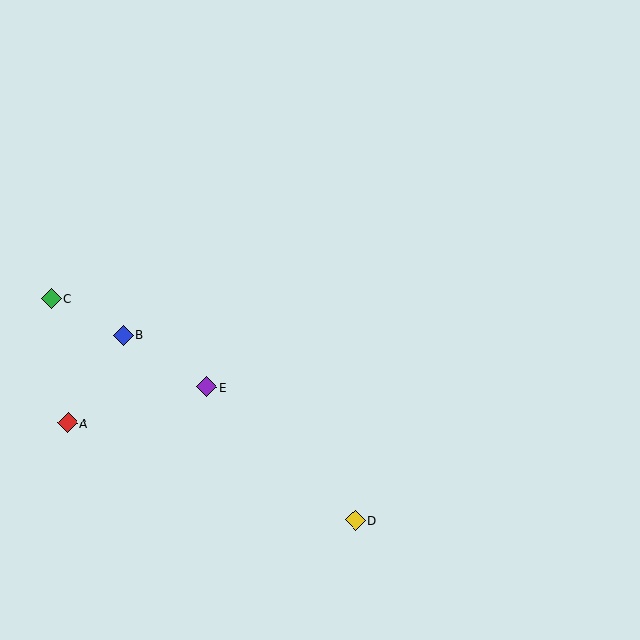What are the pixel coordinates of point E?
Point E is at (207, 387).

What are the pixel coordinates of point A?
Point A is at (68, 423).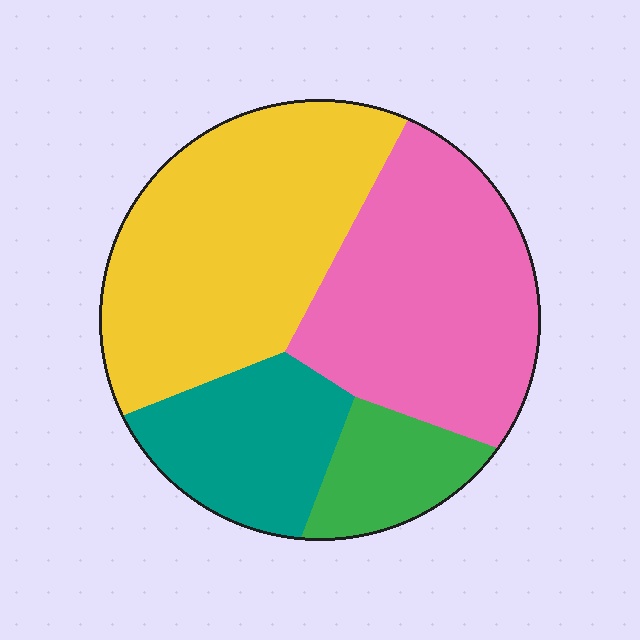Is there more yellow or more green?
Yellow.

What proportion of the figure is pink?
Pink covers around 35% of the figure.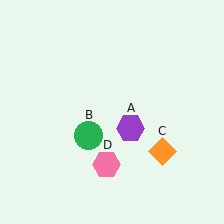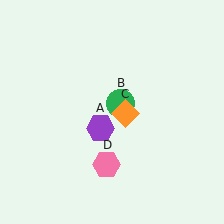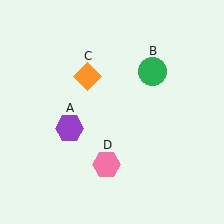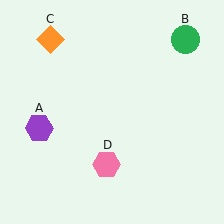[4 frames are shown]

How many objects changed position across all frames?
3 objects changed position: purple hexagon (object A), green circle (object B), orange diamond (object C).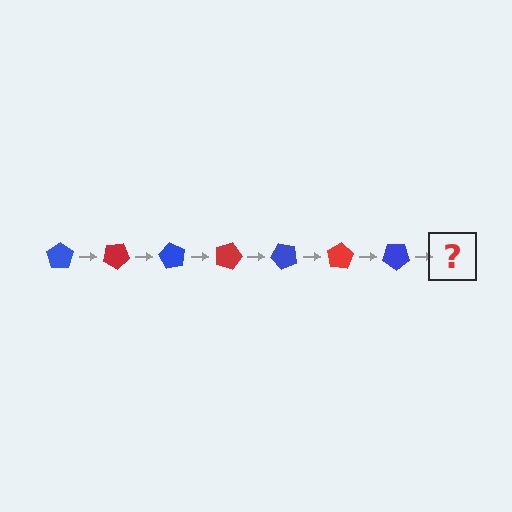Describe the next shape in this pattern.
It should be a red pentagon, rotated 210 degrees from the start.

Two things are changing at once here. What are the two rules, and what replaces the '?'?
The two rules are that it rotates 30 degrees each step and the color cycles through blue and red. The '?' should be a red pentagon, rotated 210 degrees from the start.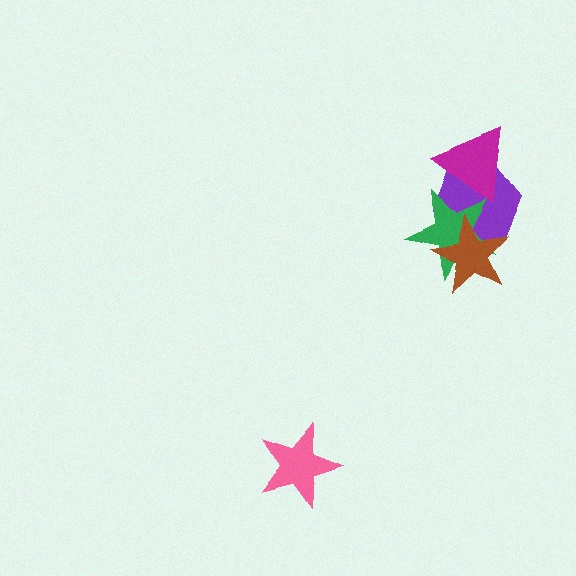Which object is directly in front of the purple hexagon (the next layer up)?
The green star is directly in front of the purple hexagon.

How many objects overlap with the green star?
3 objects overlap with the green star.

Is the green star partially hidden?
Yes, it is partially covered by another shape.